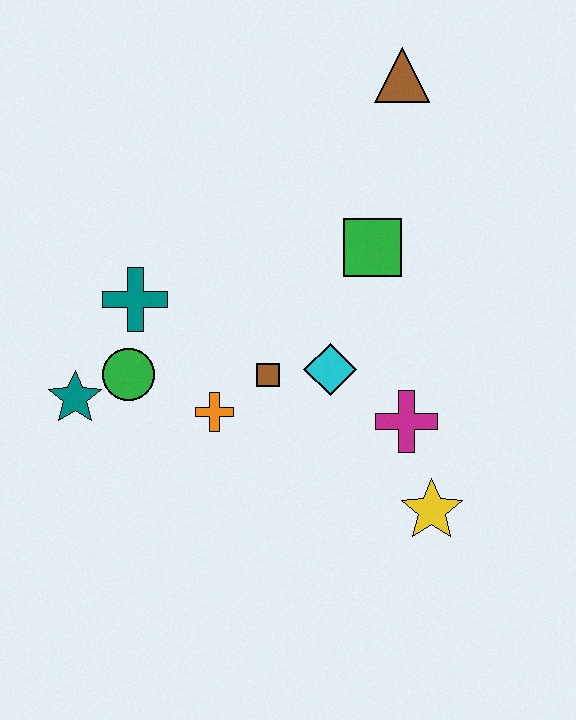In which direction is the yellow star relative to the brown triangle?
The yellow star is below the brown triangle.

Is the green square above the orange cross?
Yes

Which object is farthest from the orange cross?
The brown triangle is farthest from the orange cross.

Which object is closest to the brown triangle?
The green square is closest to the brown triangle.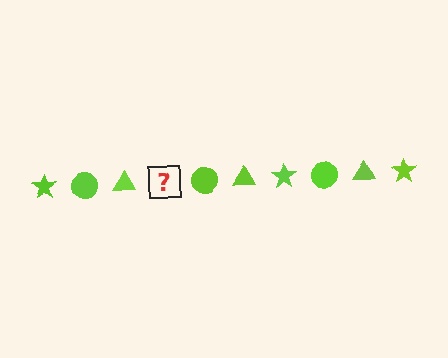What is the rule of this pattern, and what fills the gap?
The rule is that the pattern cycles through star, circle, triangle shapes in lime. The gap should be filled with a lime star.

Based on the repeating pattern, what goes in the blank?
The blank should be a lime star.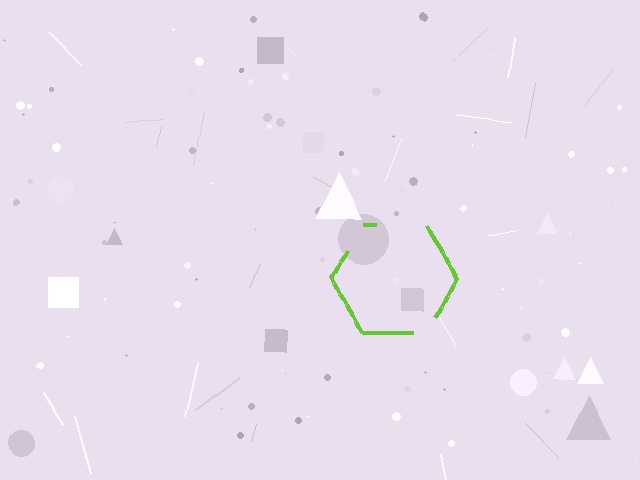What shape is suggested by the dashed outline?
The dashed outline suggests a hexagon.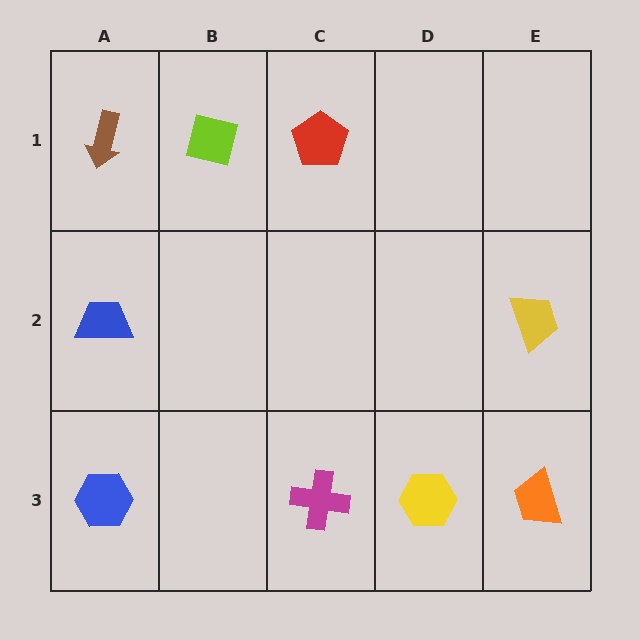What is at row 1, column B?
A lime square.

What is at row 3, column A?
A blue hexagon.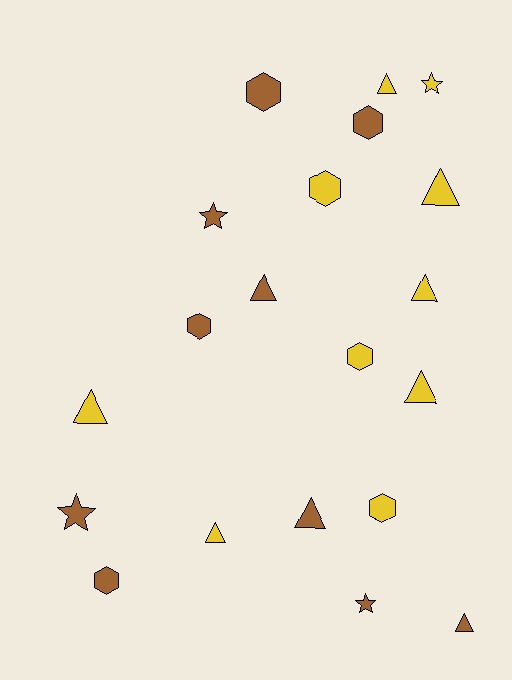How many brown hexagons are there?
There are 4 brown hexagons.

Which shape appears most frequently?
Triangle, with 9 objects.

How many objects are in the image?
There are 20 objects.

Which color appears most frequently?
Brown, with 10 objects.